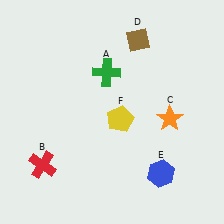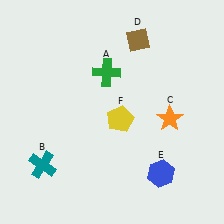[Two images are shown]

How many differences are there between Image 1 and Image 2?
There is 1 difference between the two images.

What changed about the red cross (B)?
In Image 1, B is red. In Image 2, it changed to teal.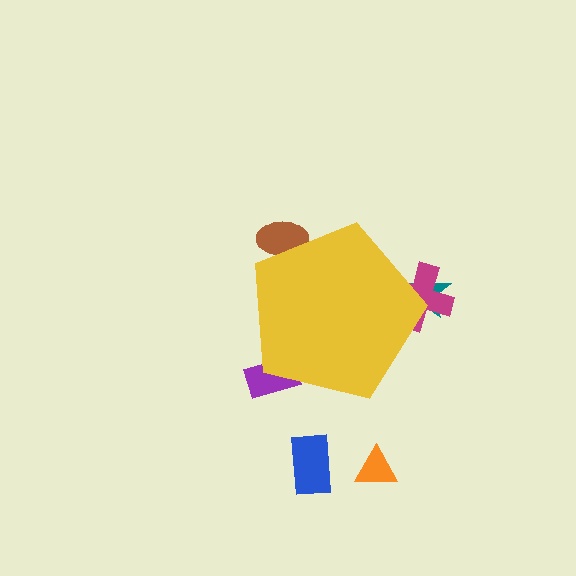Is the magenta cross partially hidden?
Yes, the magenta cross is partially hidden behind the yellow pentagon.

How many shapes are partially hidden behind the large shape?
4 shapes are partially hidden.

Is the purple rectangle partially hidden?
Yes, the purple rectangle is partially hidden behind the yellow pentagon.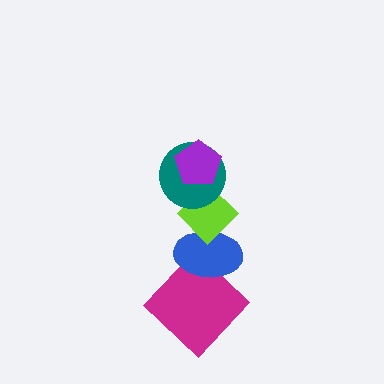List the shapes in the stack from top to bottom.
From top to bottom: the purple pentagon, the teal circle, the lime diamond, the blue ellipse, the magenta diamond.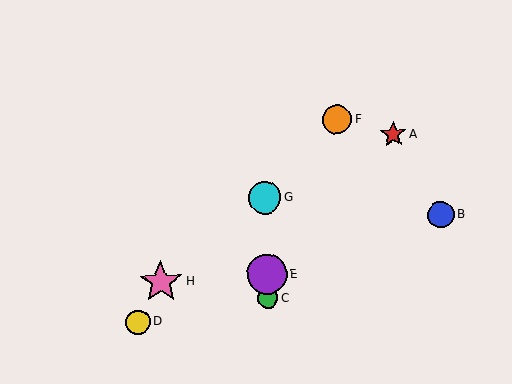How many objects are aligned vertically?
3 objects (C, E, G) are aligned vertically.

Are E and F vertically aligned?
No, E is at x≈267 and F is at x≈337.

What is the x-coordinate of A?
Object A is at x≈394.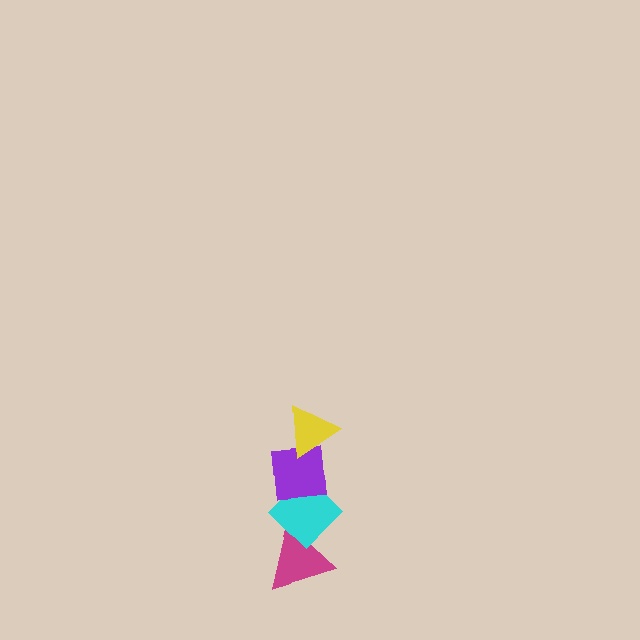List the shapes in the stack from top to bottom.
From top to bottom: the yellow triangle, the purple square, the cyan diamond, the magenta triangle.